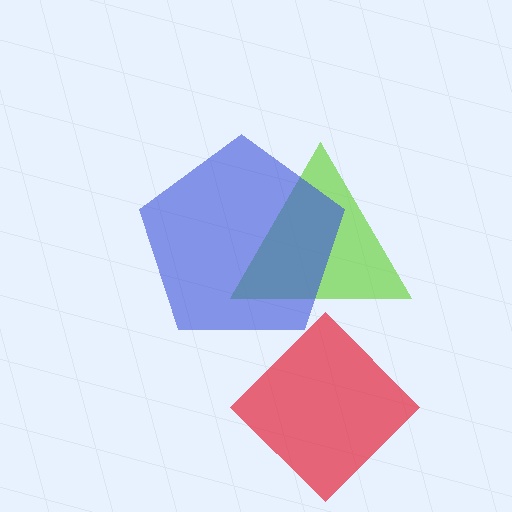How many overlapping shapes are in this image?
There are 3 overlapping shapes in the image.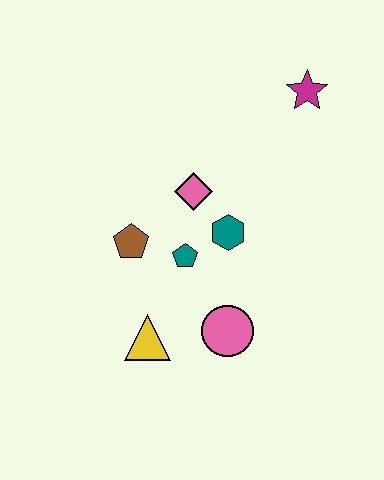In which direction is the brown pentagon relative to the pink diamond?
The brown pentagon is to the left of the pink diamond.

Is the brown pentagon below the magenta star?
Yes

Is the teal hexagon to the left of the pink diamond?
No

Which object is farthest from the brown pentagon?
The magenta star is farthest from the brown pentagon.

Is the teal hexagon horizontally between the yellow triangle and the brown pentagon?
No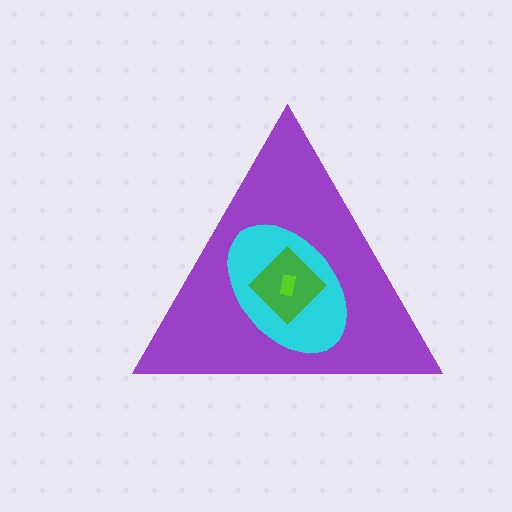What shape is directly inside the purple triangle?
The cyan ellipse.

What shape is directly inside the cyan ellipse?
The green diamond.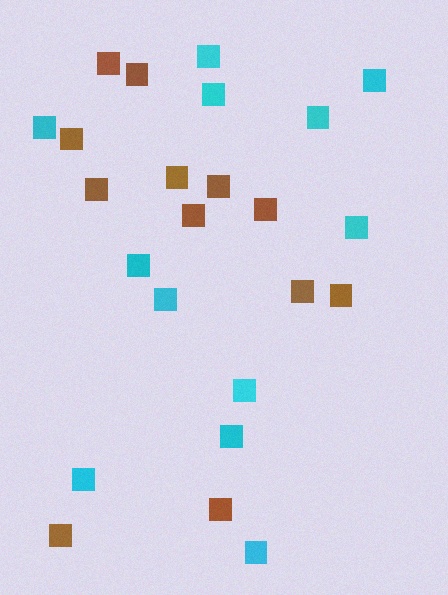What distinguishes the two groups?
There are 2 groups: one group of brown squares (12) and one group of cyan squares (12).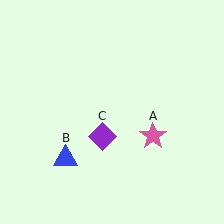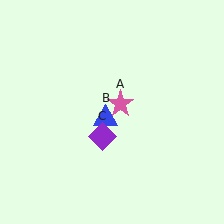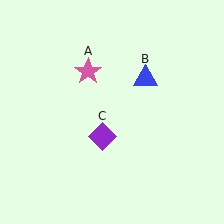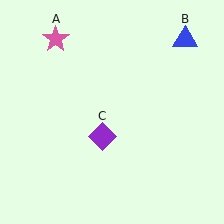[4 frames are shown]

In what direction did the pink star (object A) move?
The pink star (object A) moved up and to the left.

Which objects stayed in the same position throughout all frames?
Purple diamond (object C) remained stationary.